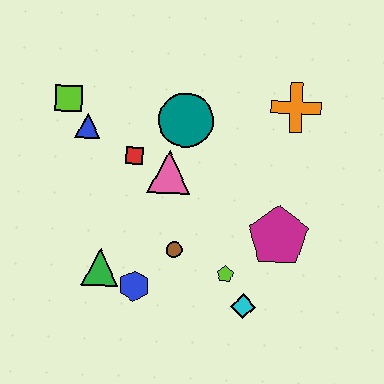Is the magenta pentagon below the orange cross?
Yes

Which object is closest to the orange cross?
The teal circle is closest to the orange cross.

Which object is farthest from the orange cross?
The green triangle is farthest from the orange cross.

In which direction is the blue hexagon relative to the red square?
The blue hexagon is below the red square.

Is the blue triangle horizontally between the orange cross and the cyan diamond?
No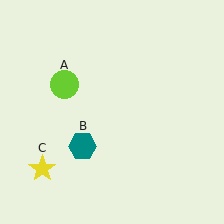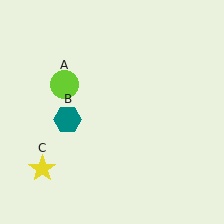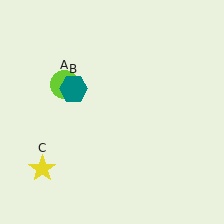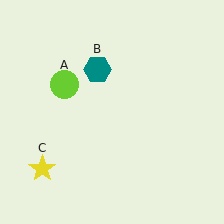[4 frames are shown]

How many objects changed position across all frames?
1 object changed position: teal hexagon (object B).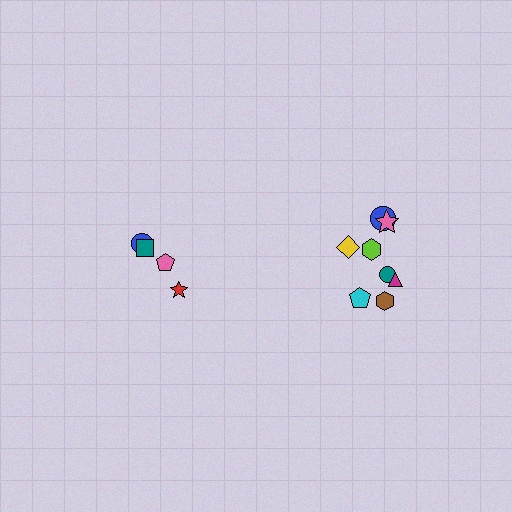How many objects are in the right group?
There are 8 objects.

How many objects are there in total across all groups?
There are 12 objects.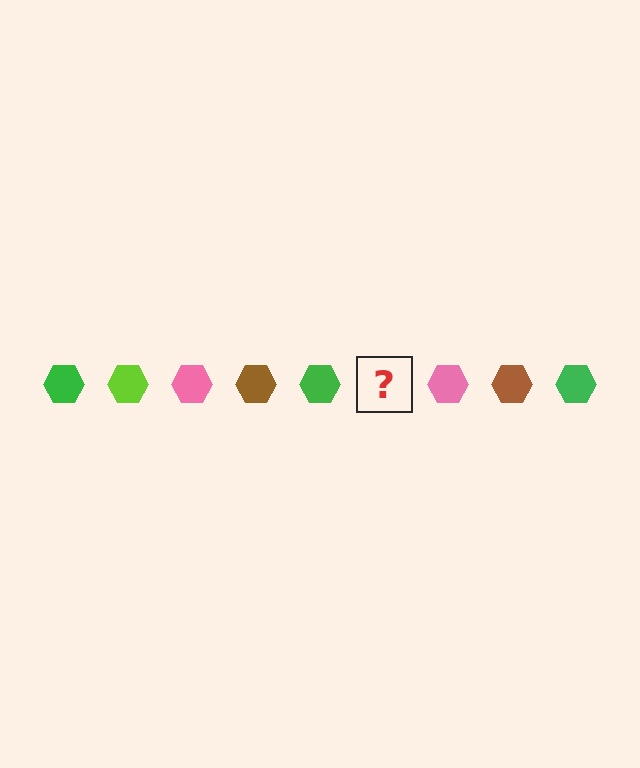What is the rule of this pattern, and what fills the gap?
The rule is that the pattern cycles through green, lime, pink, brown hexagons. The gap should be filled with a lime hexagon.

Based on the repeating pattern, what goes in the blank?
The blank should be a lime hexagon.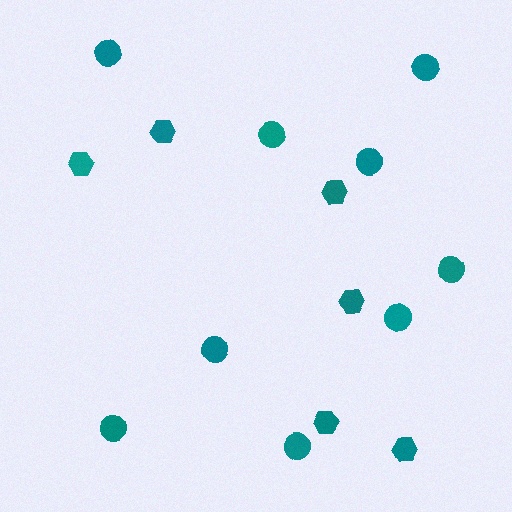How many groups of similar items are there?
There are 2 groups: one group of circles (9) and one group of hexagons (6).